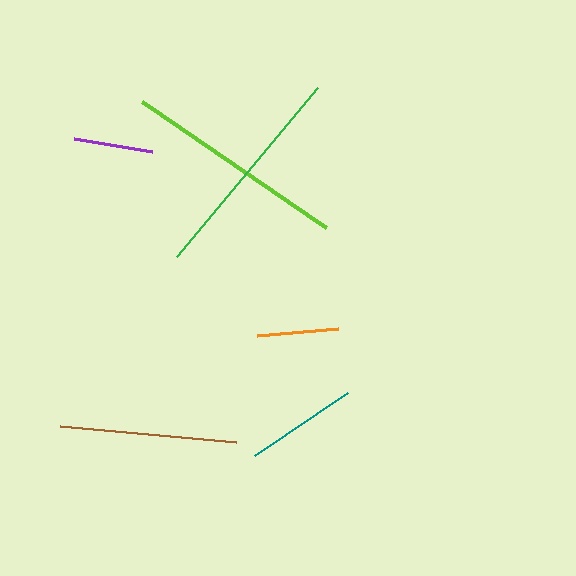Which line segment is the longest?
The lime line is the longest at approximately 223 pixels.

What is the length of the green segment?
The green segment is approximately 220 pixels long.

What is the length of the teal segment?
The teal segment is approximately 112 pixels long.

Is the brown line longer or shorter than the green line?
The green line is longer than the brown line.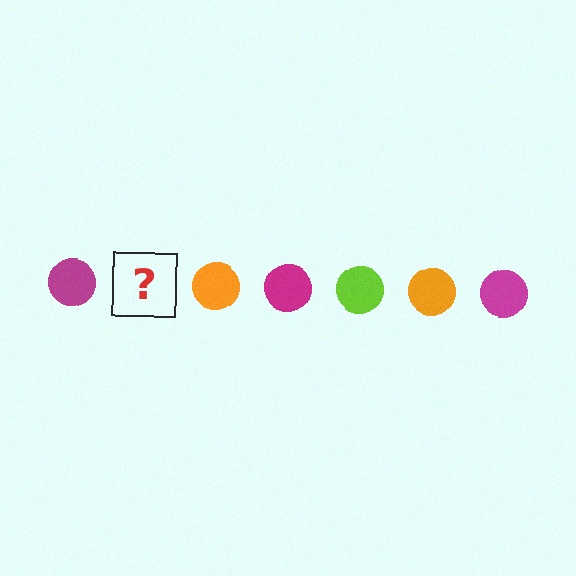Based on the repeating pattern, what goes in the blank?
The blank should be a lime circle.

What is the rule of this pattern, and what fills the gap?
The rule is that the pattern cycles through magenta, lime, orange circles. The gap should be filled with a lime circle.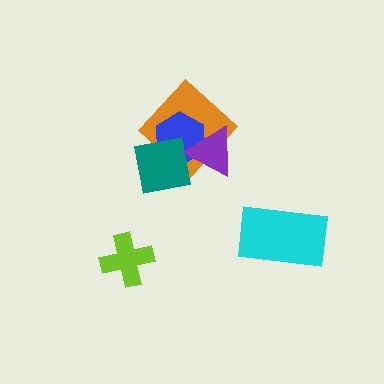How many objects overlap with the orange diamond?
3 objects overlap with the orange diamond.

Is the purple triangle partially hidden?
No, no other shape covers it.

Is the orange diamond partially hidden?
Yes, it is partially covered by another shape.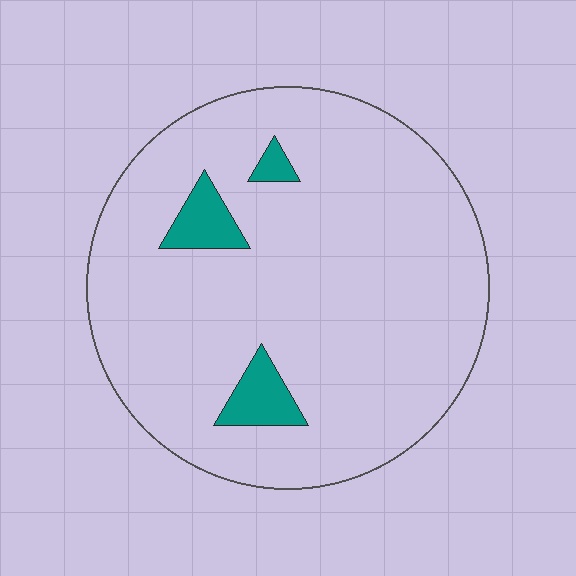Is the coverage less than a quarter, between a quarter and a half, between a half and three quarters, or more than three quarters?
Less than a quarter.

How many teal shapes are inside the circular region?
3.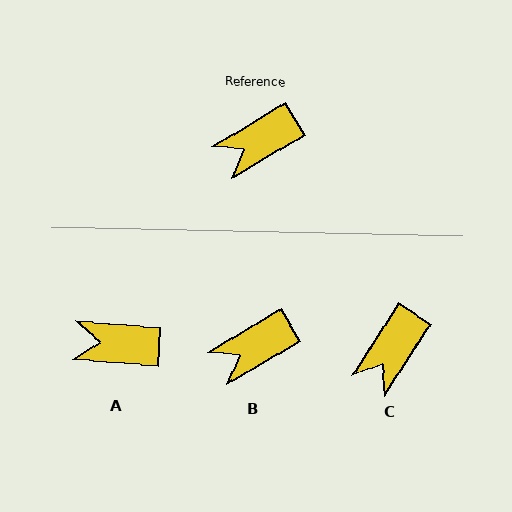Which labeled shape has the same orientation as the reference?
B.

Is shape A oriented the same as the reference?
No, it is off by about 35 degrees.